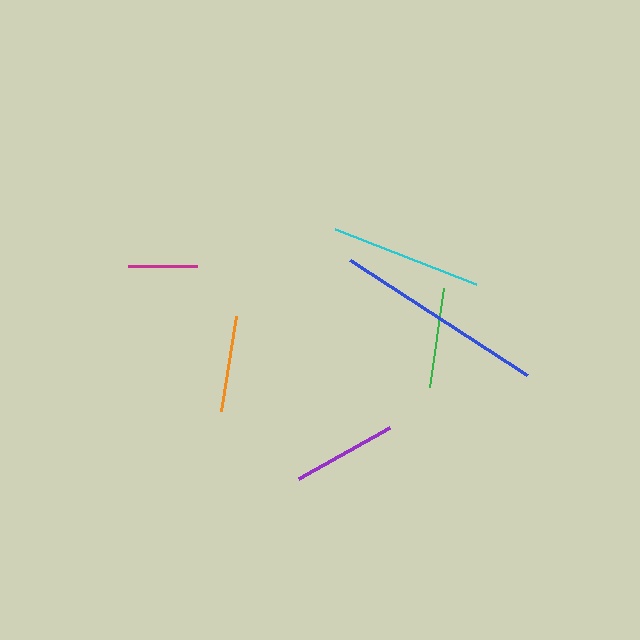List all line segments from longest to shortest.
From longest to shortest: blue, cyan, purple, green, orange, magenta.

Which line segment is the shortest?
The magenta line is the shortest at approximately 68 pixels.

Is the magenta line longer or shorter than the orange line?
The orange line is longer than the magenta line.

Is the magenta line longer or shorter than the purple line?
The purple line is longer than the magenta line.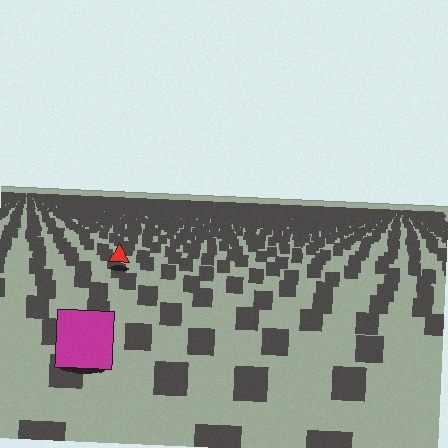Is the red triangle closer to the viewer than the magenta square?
No. The magenta square is closer — you can tell from the texture gradient: the ground texture is coarser near it.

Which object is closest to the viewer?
The magenta square is closest. The texture marks near it are larger and more spread out.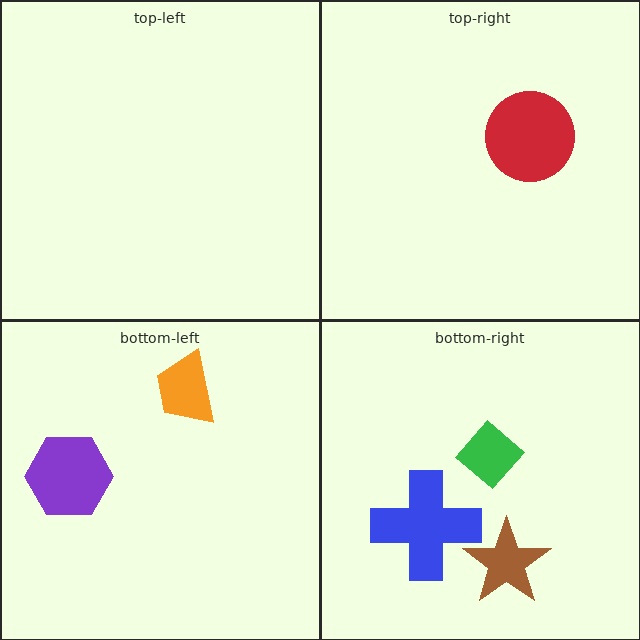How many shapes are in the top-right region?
1.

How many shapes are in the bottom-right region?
3.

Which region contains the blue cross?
The bottom-right region.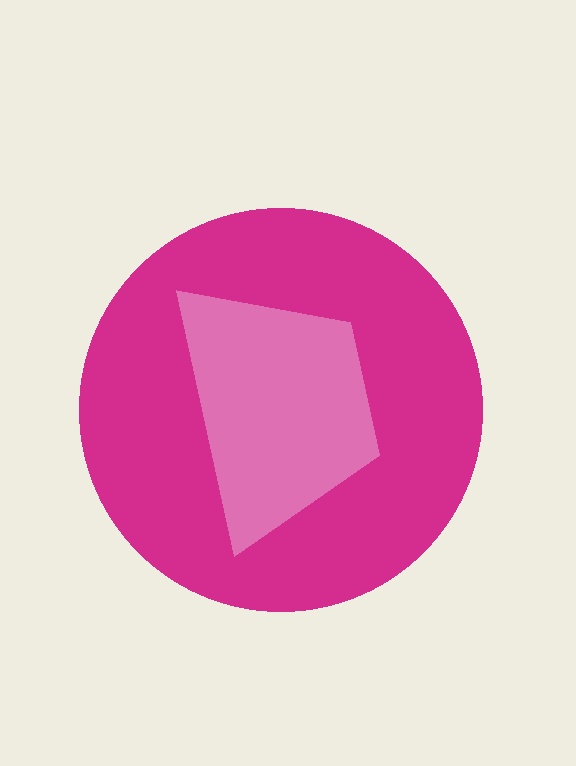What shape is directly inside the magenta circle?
The pink trapezoid.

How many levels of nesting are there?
2.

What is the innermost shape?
The pink trapezoid.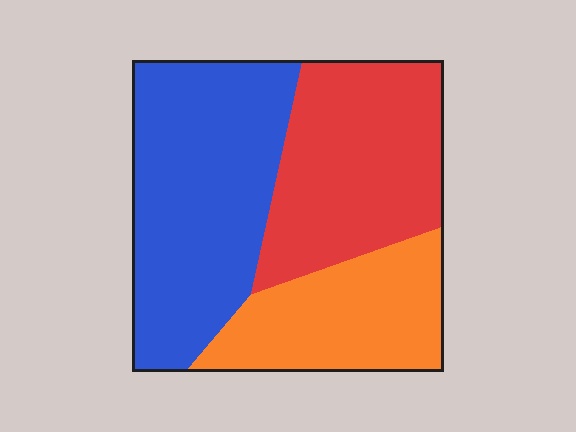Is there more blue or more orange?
Blue.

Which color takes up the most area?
Blue, at roughly 40%.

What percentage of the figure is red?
Red covers roughly 35% of the figure.